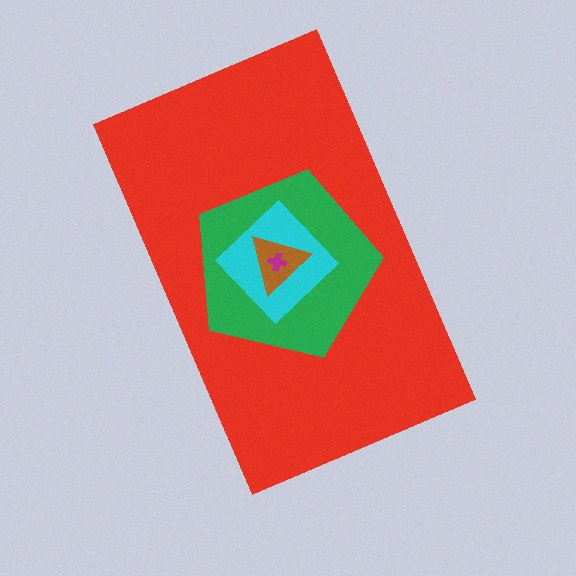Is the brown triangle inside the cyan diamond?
Yes.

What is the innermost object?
The magenta cross.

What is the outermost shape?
The red rectangle.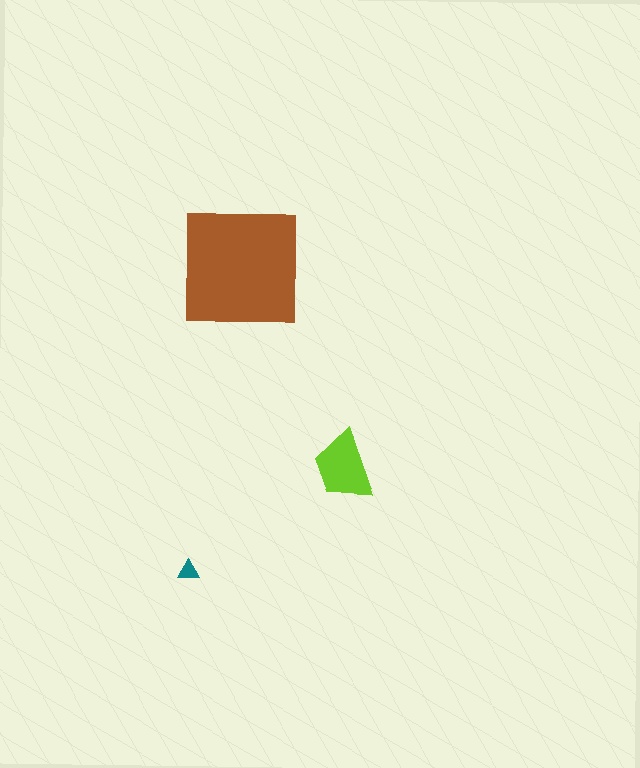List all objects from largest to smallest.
The brown square, the lime trapezoid, the teal triangle.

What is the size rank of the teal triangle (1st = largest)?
3rd.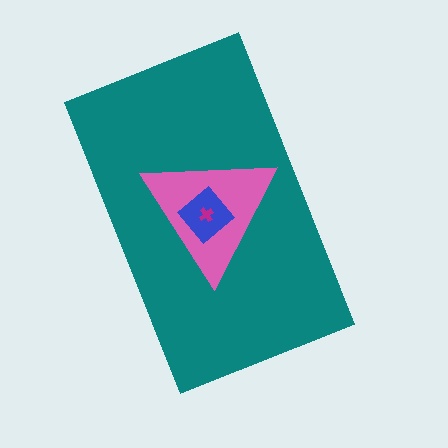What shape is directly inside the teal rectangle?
The pink triangle.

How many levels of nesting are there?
4.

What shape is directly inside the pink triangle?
The blue diamond.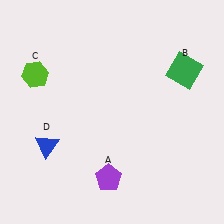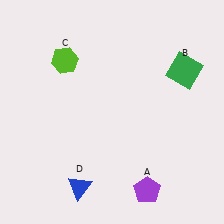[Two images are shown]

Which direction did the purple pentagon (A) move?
The purple pentagon (A) moved right.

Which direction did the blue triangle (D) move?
The blue triangle (D) moved down.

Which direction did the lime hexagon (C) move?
The lime hexagon (C) moved right.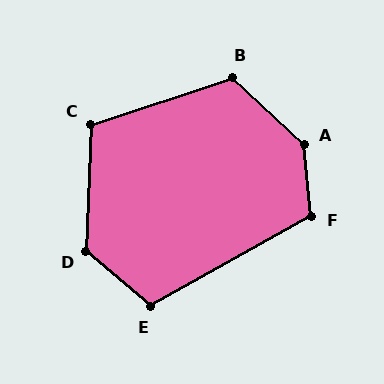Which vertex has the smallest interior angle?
C, at approximately 110 degrees.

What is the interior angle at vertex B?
Approximately 118 degrees (obtuse).